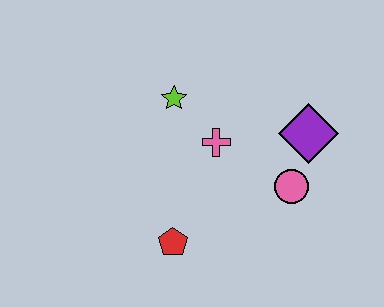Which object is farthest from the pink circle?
The lime star is farthest from the pink circle.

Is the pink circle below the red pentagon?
No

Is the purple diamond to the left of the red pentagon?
No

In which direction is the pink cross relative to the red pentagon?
The pink cross is above the red pentagon.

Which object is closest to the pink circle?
The purple diamond is closest to the pink circle.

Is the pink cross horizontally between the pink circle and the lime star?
Yes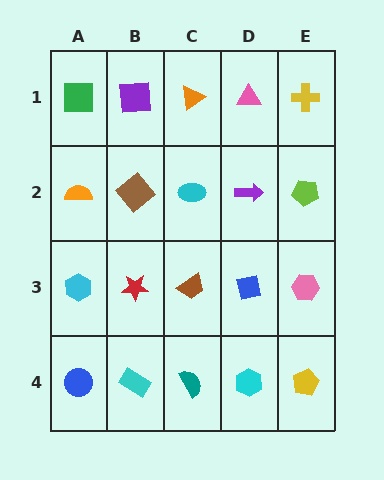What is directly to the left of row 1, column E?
A pink triangle.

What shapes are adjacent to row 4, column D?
A blue square (row 3, column D), a teal semicircle (row 4, column C), a yellow pentagon (row 4, column E).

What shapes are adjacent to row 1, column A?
An orange semicircle (row 2, column A), a purple square (row 1, column B).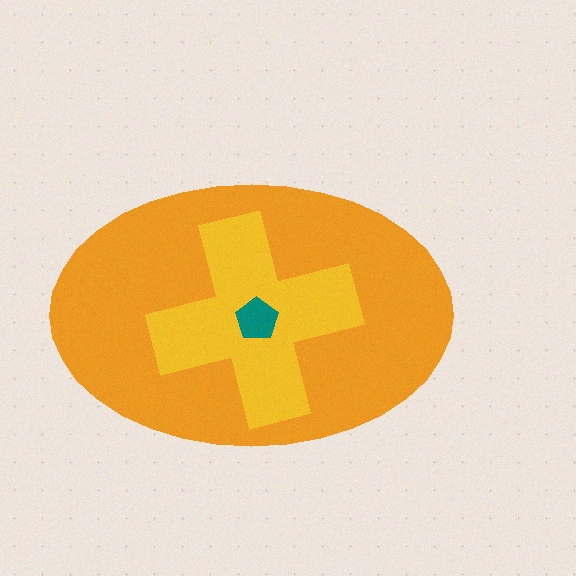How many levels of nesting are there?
3.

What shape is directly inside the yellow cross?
The teal pentagon.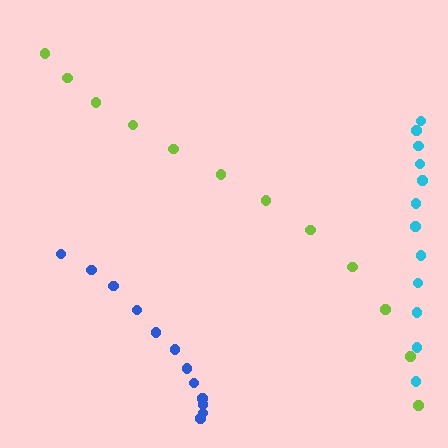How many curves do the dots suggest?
There are 3 distinct paths.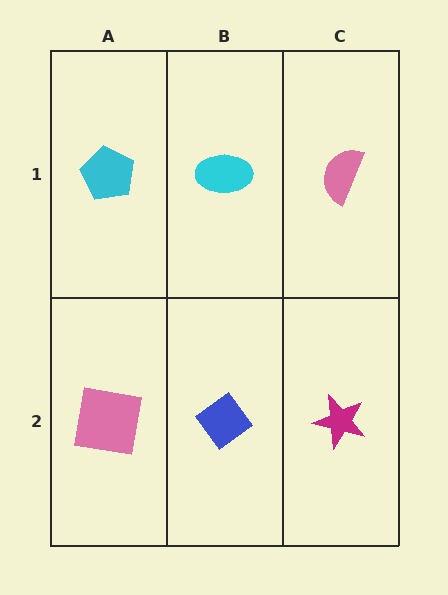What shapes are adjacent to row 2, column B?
A cyan ellipse (row 1, column B), a pink square (row 2, column A), a magenta star (row 2, column C).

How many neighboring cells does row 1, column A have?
2.